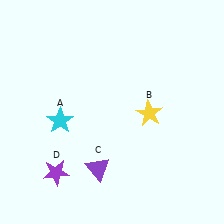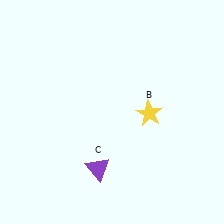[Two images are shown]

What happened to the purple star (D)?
The purple star (D) was removed in Image 2. It was in the bottom-left area of Image 1.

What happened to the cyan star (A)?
The cyan star (A) was removed in Image 2. It was in the bottom-left area of Image 1.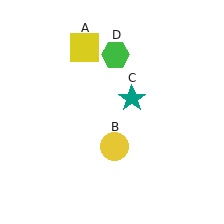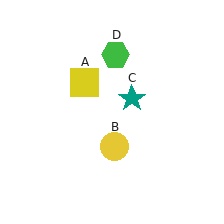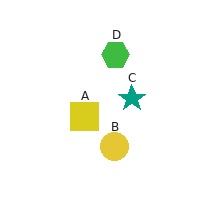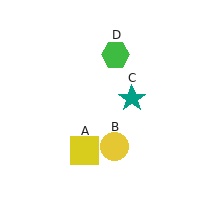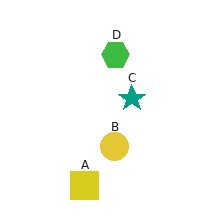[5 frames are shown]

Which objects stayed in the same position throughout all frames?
Yellow circle (object B) and teal star (object C) and green hexagon (object D) remained stationary.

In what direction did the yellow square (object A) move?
The yellow square (object A) moved down.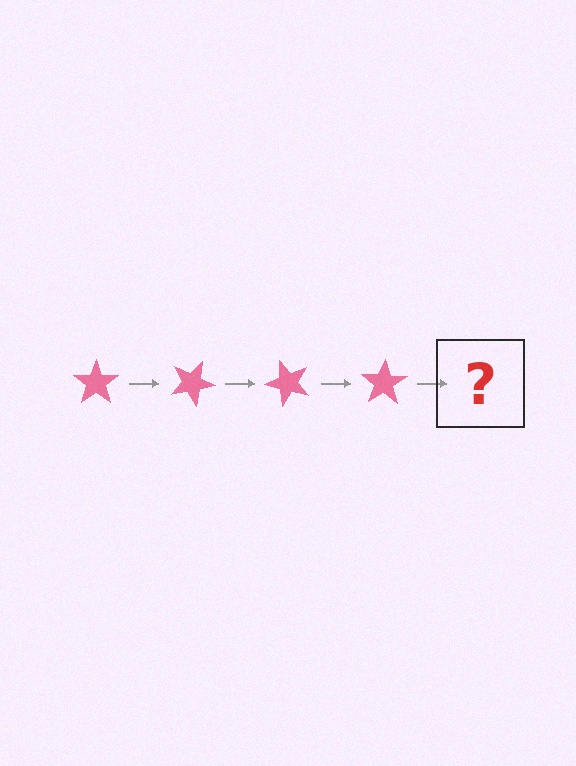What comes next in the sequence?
The next element should be a pink star rotated 100 degrees.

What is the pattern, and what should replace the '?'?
The pattern is that the star rotates 25 degrees each step. The '?' should be a pink star rotated 100 degrees.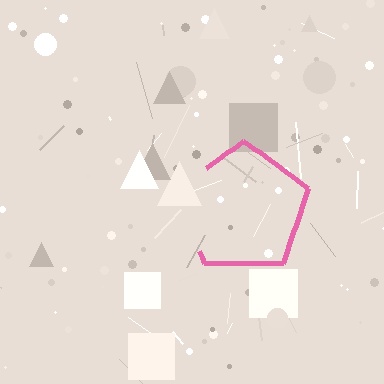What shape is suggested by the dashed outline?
The dashed outline suggests a pentagon.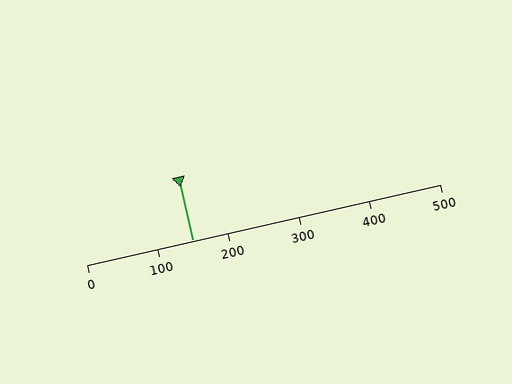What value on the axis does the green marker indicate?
The marker indicates approximately 150.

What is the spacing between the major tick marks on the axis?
The major ticks are spaced 100 apart.